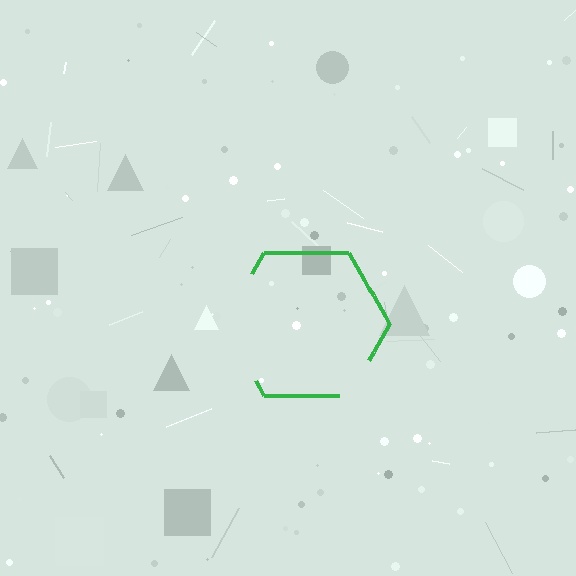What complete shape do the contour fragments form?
The contour fragments form a hexagon.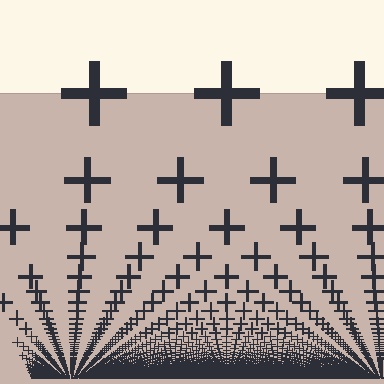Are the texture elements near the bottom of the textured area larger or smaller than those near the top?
Smaller. The gradient is inverted — elements near the bottom are smaller and denser.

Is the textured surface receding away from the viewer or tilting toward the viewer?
The surface appears to tilt toward the viewer. Texture elements get larger and sparser toward the top.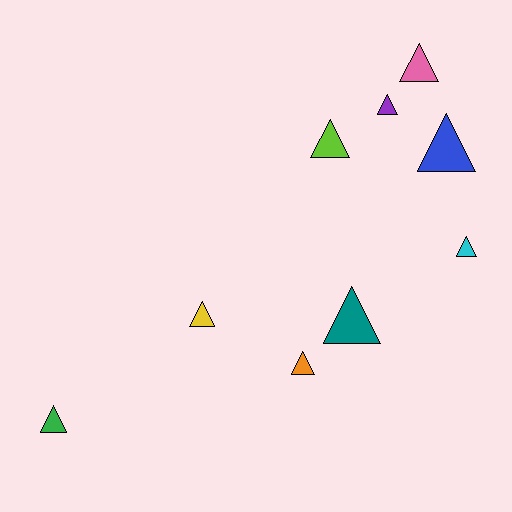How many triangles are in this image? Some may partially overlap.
There are 9 triangles.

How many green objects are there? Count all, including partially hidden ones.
There is 1 green object.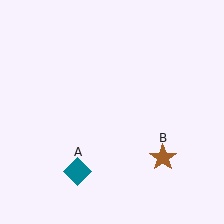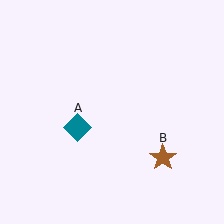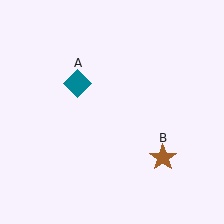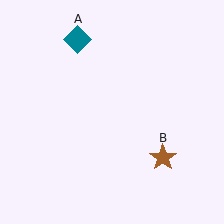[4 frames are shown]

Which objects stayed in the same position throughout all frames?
Brown star (object B) remained stationary.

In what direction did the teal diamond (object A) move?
The teal diamond (object A) moved up.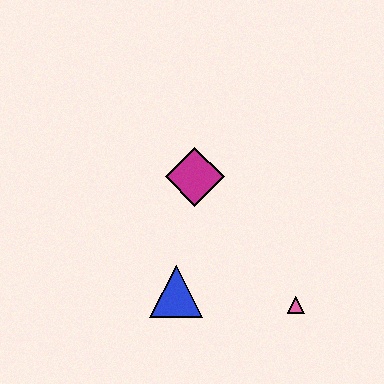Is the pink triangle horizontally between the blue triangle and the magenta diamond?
No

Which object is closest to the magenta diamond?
The blue triangle is closest to the magenta diamond.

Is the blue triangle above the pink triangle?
Yes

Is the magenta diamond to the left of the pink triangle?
Yes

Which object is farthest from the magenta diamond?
The pink triangle is farthest from the magenta diamond.